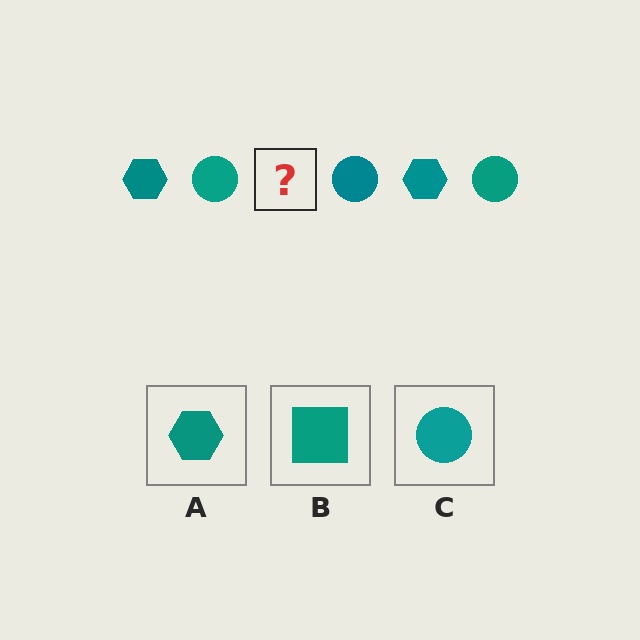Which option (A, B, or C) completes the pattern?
A.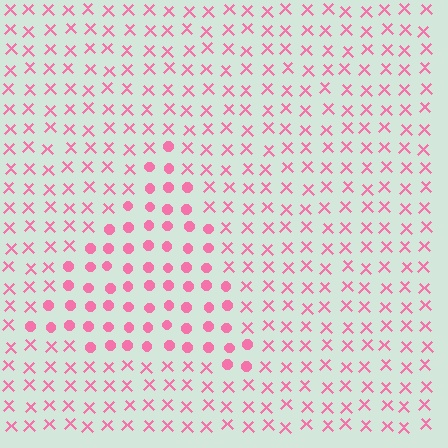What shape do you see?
I see a triangle.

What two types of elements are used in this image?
The image uses circles inside the triangle region and X marks outside it.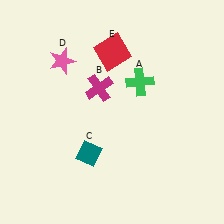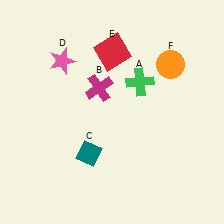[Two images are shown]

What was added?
An orange circle (F) was added in Image 2.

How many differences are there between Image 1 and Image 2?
There is 1 difference between the two images.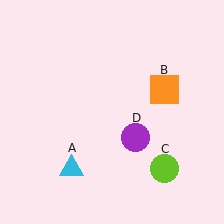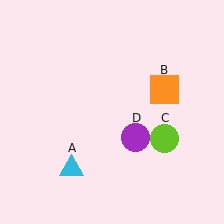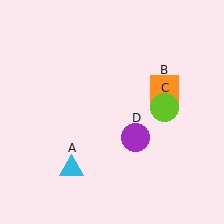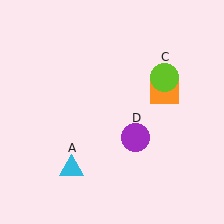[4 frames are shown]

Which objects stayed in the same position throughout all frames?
Cyan triangle (object A) and orange square (object B) and purple circle (object D) remained stationary.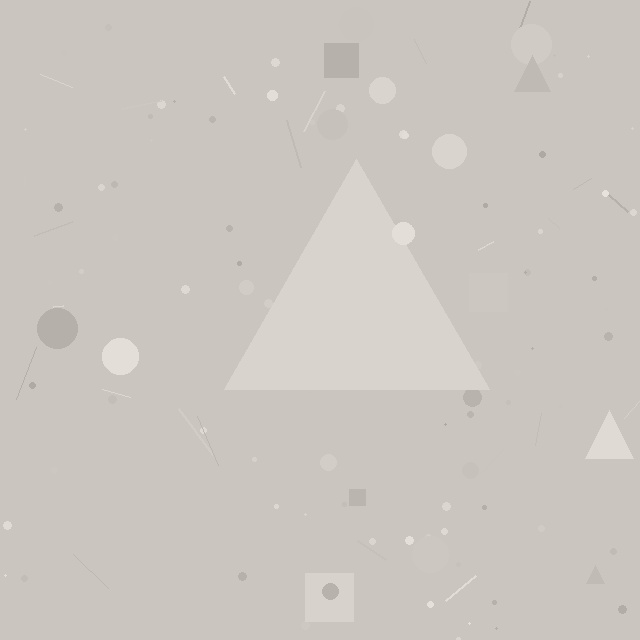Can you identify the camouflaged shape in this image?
The camouflaged shape is a triangle.